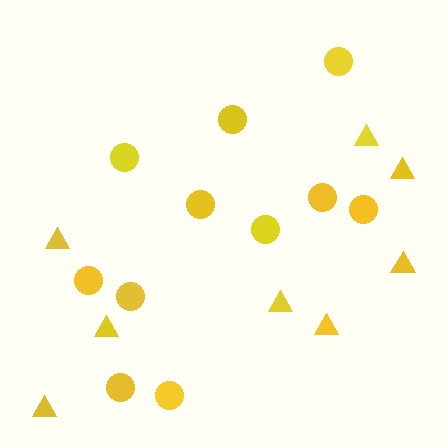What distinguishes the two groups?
There are 2 groups: one group of triangles (8) and one group of circles (11).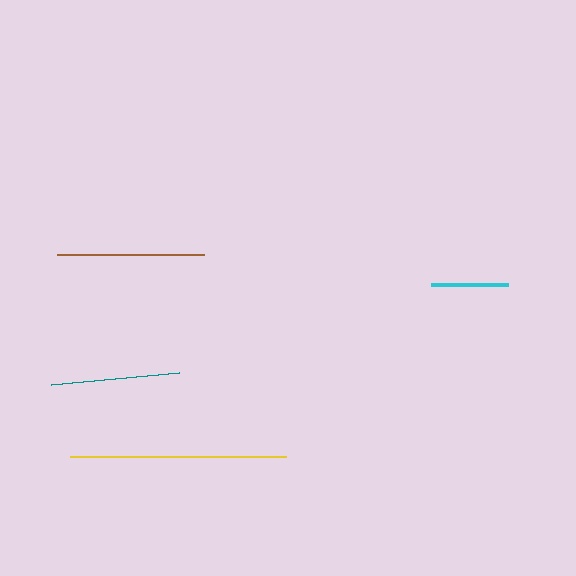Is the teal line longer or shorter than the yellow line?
The yellow line is longer than the teal line.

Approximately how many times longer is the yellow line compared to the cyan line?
The yellow line is approximately 2.8 times the length of the cyan line.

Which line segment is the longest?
The yellow line is the longest at approximately 216 pixels.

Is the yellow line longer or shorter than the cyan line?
The yellow line is longer than the cyan line.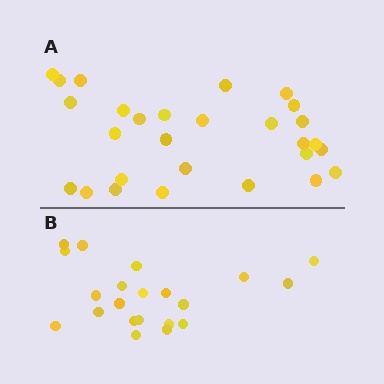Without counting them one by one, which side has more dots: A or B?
Region A (the top region) has more dots.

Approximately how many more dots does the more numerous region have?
Region A has roughly 8 or so more dots than region B.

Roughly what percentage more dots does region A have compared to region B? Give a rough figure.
About 35% more.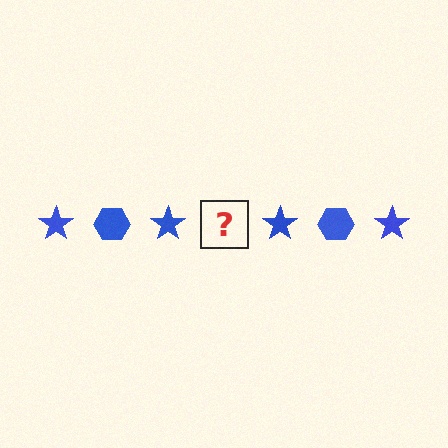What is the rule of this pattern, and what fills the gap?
The rule is that the pattern cycles through star, hexagon shapes in blue. The gap should be filled with a blue hexagon.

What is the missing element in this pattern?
The missing element is a blue hexagon.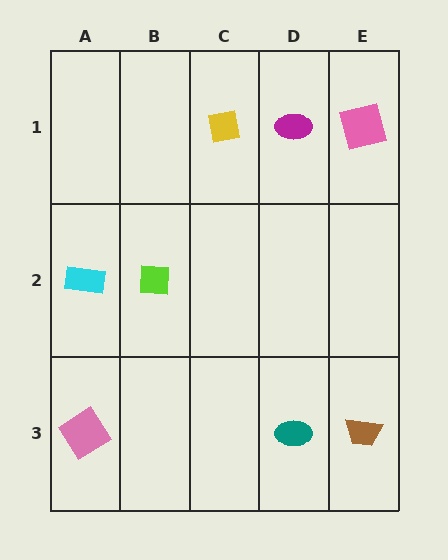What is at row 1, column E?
A pink square.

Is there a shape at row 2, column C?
No, that cell is empty.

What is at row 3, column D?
A teal ellipse.